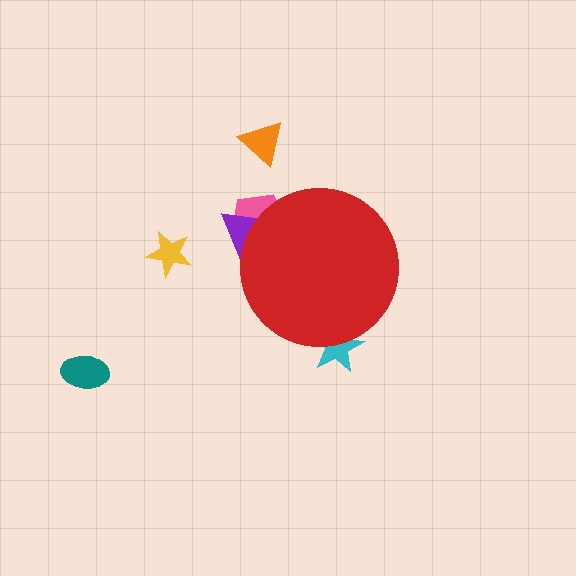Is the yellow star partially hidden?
No, the yellow star is fully visible.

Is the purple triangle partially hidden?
Yes, the purple triangle is partially hidden behind the red circle.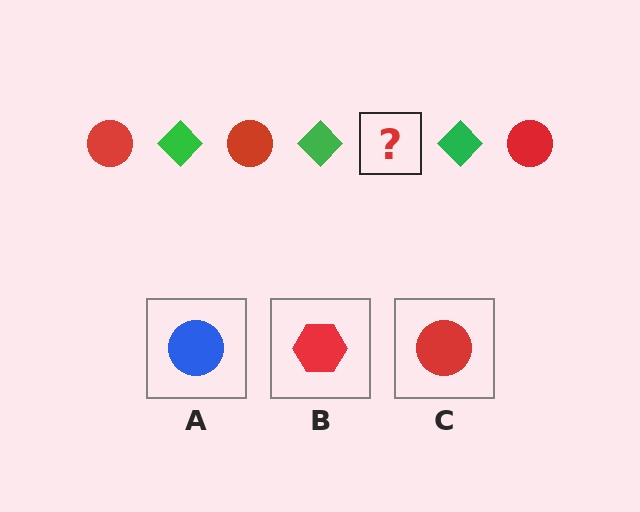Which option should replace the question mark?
Option C.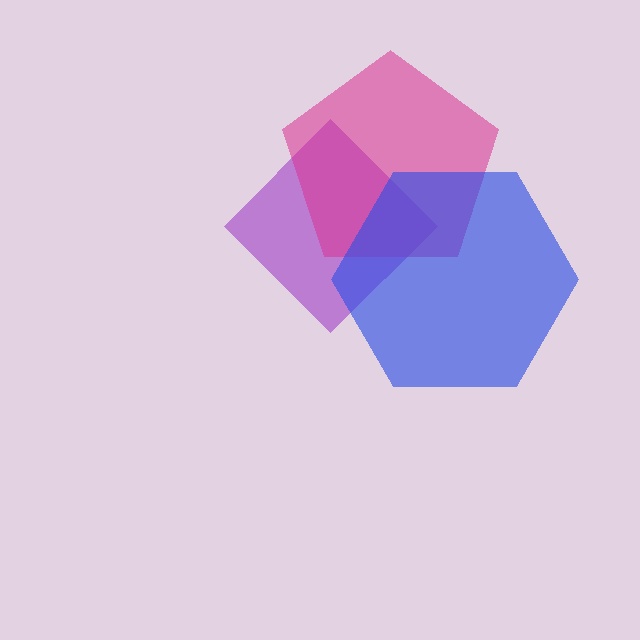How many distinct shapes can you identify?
There are 3 distinct shapes: a purple diamond, a magenta pentagon, a blue hexagon.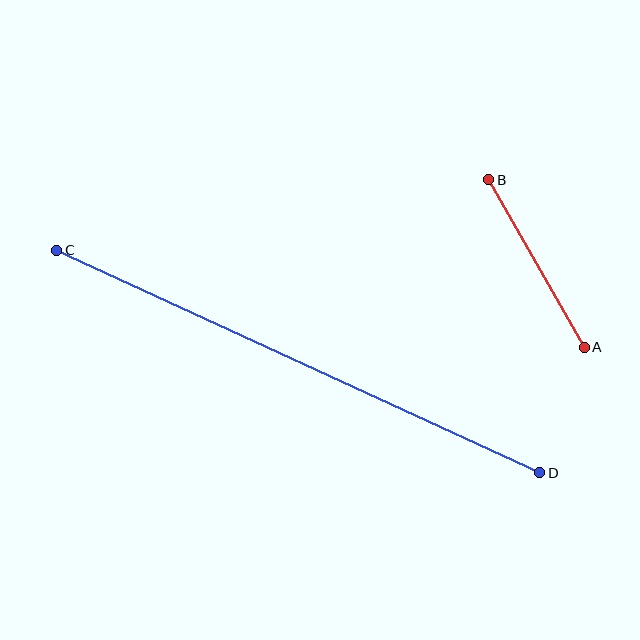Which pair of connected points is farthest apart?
Points C and D are farthest apart.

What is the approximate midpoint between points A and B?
The midpoint is at approximately (536, 264) pixels.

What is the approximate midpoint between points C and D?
The midpoint is at approximately (298, 362) pixels.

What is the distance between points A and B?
The distance is approximately 193 pixels.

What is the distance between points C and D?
The distance is approximately 532 pixels.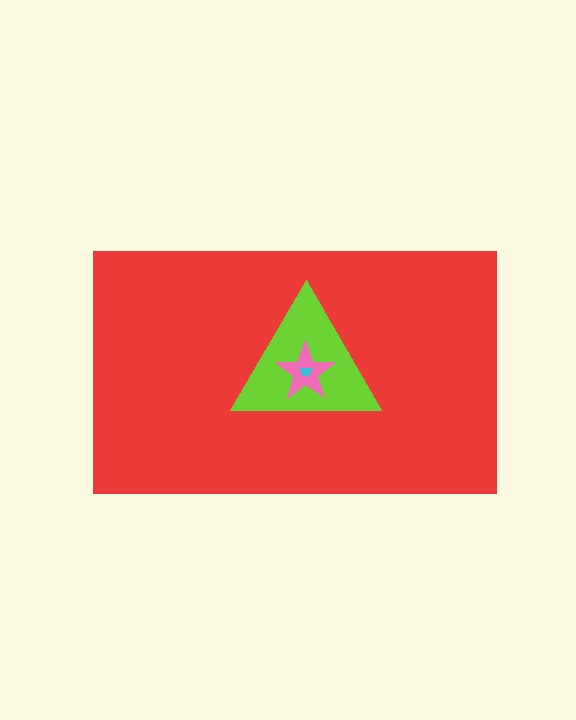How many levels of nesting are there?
4.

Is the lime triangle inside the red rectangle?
Yes.